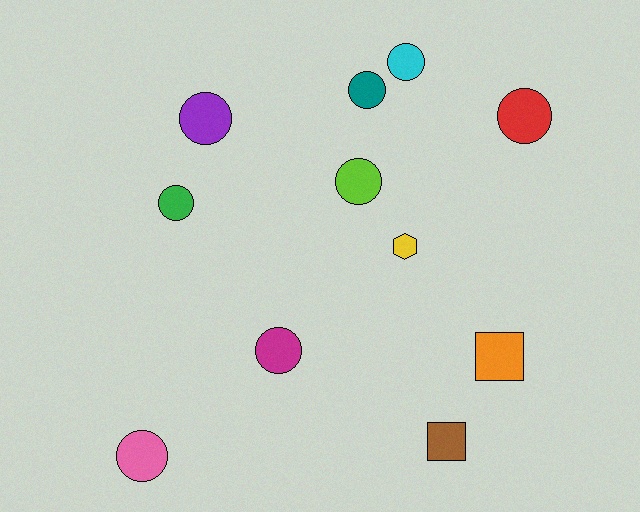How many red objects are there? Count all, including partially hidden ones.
There is 1 red object.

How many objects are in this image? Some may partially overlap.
There are 11 objects.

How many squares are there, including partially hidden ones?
There are 2 squares.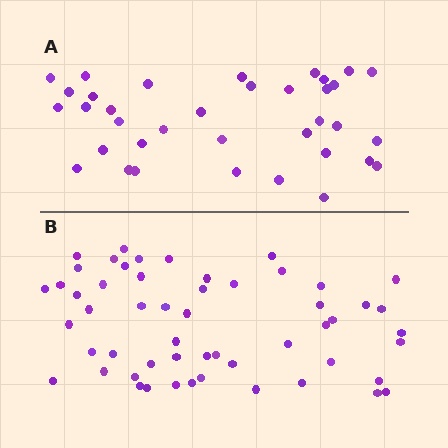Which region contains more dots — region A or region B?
Region B (the bottom region) has more dots.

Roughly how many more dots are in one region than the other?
Region B has approximately 20 more dots than region A.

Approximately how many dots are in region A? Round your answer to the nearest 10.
About 40 dots. (The exact count is 36, which rounds to 40.)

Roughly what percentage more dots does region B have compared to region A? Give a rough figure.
About 50% more.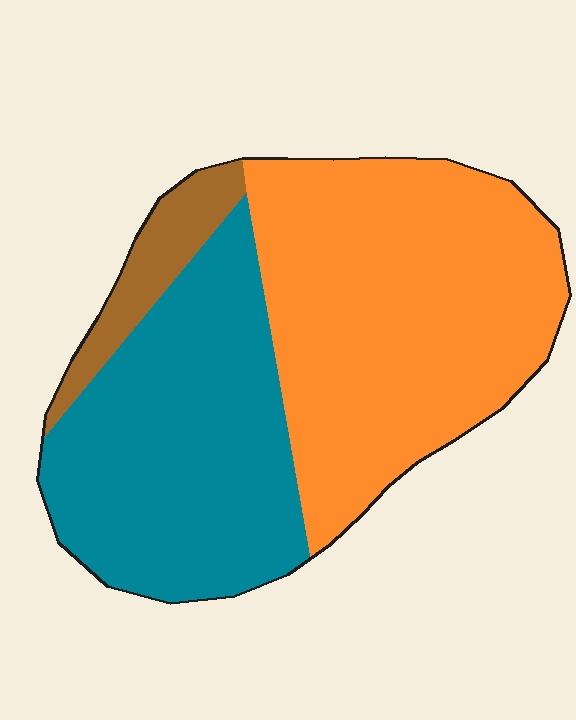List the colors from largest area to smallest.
From largest to smallest: orange, teal, brown.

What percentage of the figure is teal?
Teal takes up about two fifths (2/5) of the figure.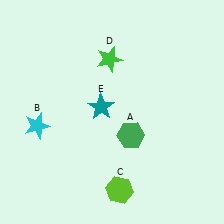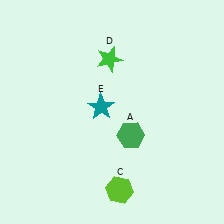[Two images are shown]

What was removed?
The cyan star (B) was removed in Image 2.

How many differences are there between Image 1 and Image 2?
There is 1 difference between the two images.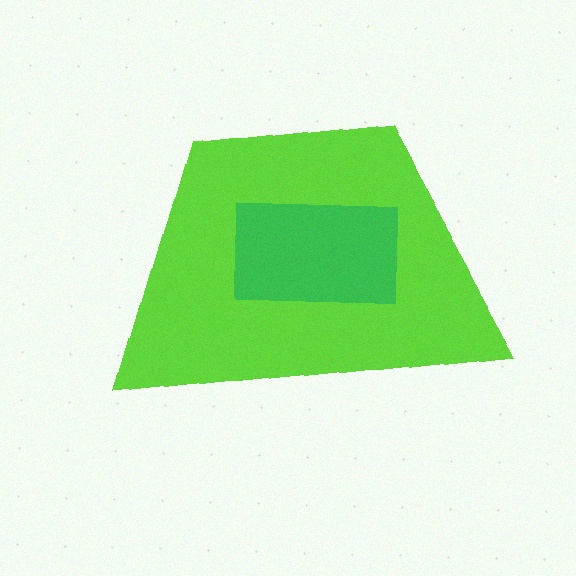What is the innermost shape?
The green rectangle.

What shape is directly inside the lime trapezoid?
The green rectangle.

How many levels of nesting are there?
2.